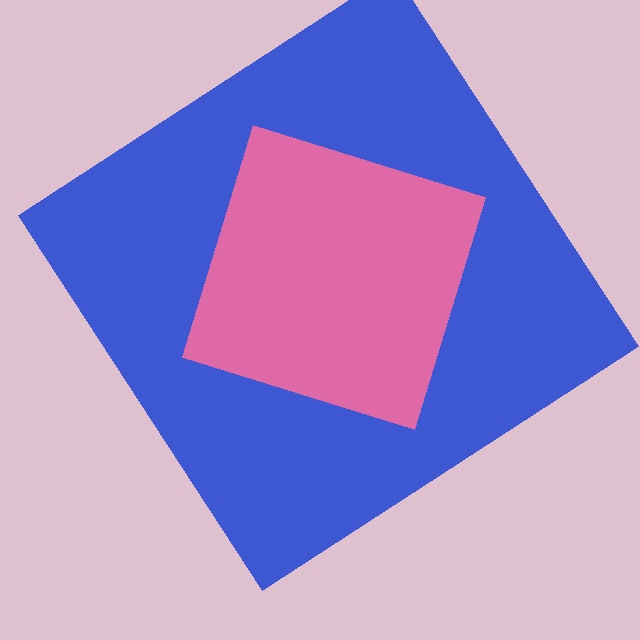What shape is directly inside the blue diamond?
The pink diamond.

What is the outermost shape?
The blue diamond.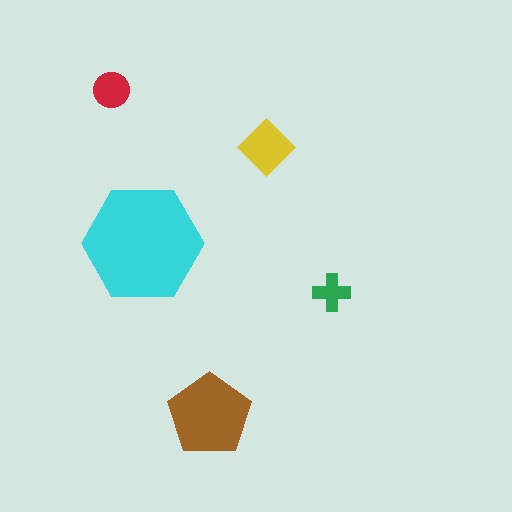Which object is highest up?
The red circle is topmost.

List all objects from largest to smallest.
The cyan hexagon, the brown pentagon, the yellow diamond, the red circle, the green cross.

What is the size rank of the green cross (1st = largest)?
5th.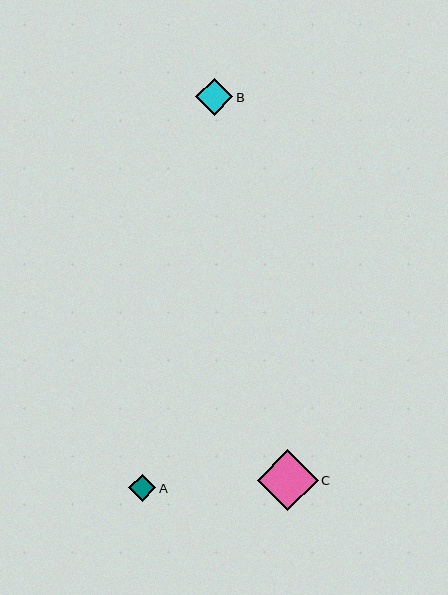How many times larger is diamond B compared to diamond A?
Diamond B is approximately 1.4 times the size of diamond A.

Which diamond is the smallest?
Diamond A is the smallest with a size of approximately 27 pixels.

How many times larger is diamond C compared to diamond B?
Diamond C is approximately 1.6 times the size of diamond B.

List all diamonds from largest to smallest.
From largest to smallest: C, B, A.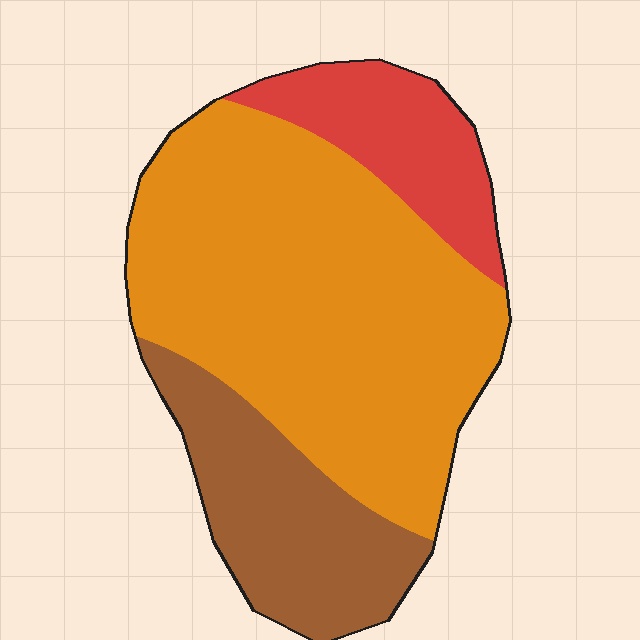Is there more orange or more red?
Orange.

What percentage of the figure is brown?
Brown covers about 25% of the figure.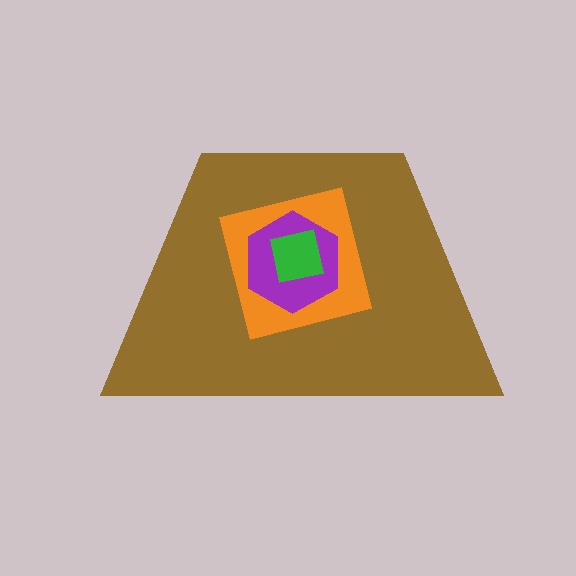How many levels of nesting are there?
4.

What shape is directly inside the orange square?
The purple hexagon.